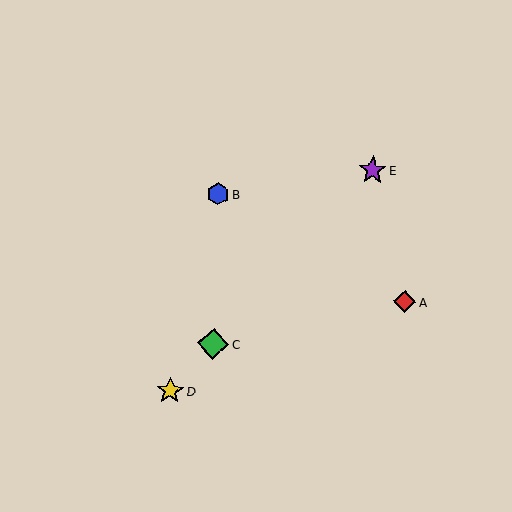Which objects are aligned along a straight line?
Objects C, D, E are aligned along a straight line.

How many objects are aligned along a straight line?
3 objects (C, D, E) are aligned along a straight line.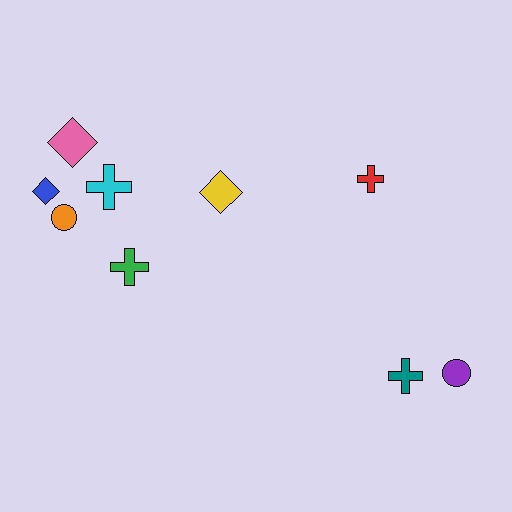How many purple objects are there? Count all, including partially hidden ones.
There is 1 purple object.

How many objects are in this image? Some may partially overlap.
There are 9 objects.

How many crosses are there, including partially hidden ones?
There are 4 crosses.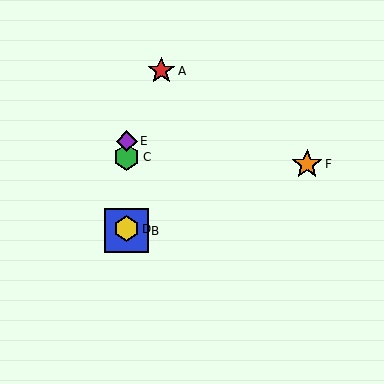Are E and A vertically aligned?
No, E is at x≈127 and A is at x≈161.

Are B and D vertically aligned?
Yes, both are at x≈127.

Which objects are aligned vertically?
Objects B, C, D, E are aligned vertically.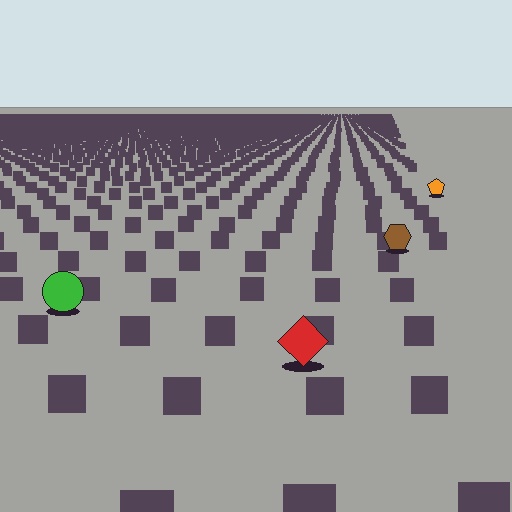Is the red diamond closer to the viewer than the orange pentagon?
Yes. The red diamond is closer — you can tell from the texture gradient: the ground texture is coarser near it.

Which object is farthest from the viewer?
The orange pentagon is farthest from the viewer. It appears smaller and the ground texture around it is denser.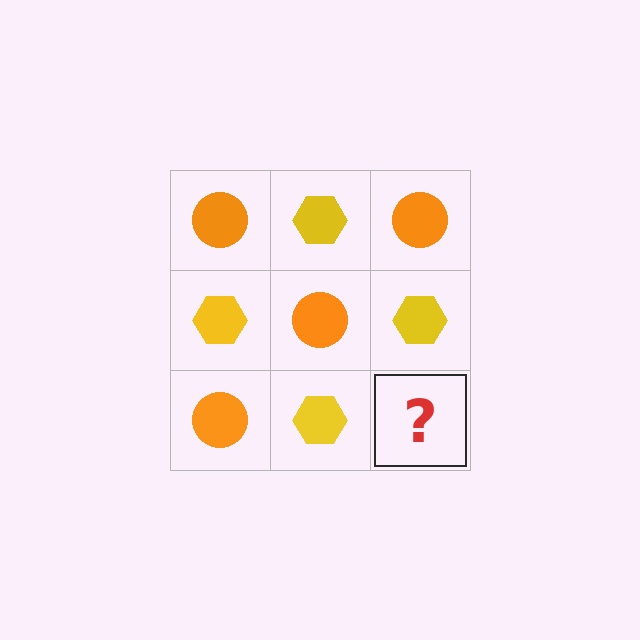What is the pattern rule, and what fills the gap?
The rule is that it alternates orange circle and yellow hexagon in a checkerboard pattern. The gap should be filled with an orange circle.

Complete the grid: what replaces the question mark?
The question mark should be replaced with an orange circle.